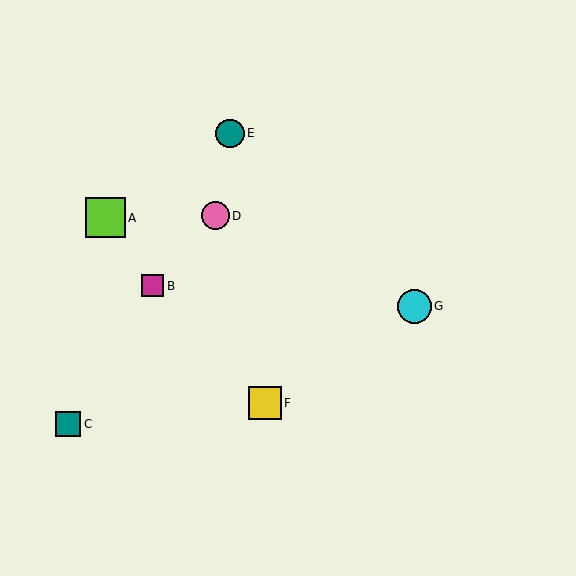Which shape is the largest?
The lime square (labeled A) is the largest.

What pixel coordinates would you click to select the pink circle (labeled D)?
Click at (215, 216) to select the pink circle D.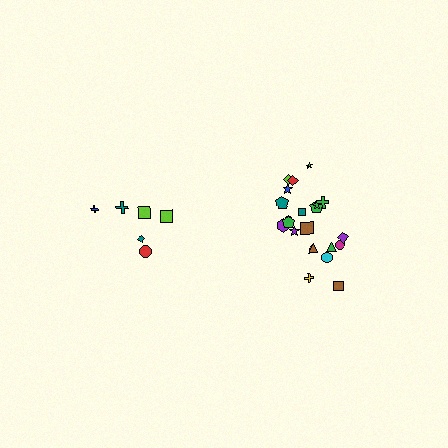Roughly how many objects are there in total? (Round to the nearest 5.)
Roughly 30 objects in total.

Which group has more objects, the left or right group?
The right group.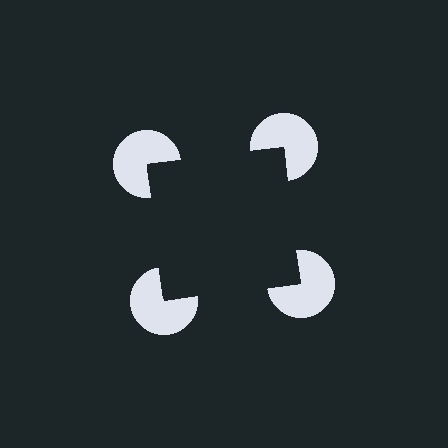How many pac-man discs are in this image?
There are 4 — one at each vertex of the illusory square.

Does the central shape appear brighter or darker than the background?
It typically appears slightly darker than the background, even though no actual brightness change is drawn.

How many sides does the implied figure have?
4 sides.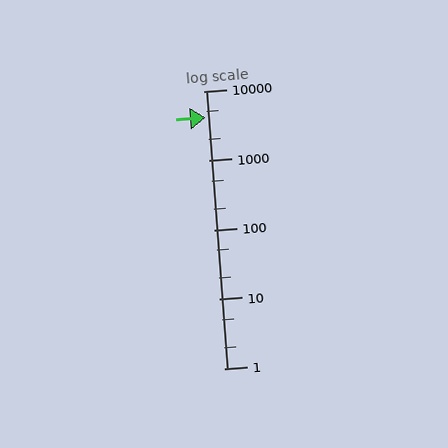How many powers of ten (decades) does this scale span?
The scale spans 4 decades, from 1 to 10000.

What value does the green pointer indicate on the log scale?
The pointer indicates approximately 4100.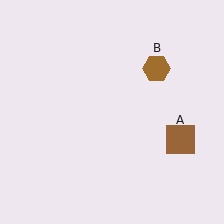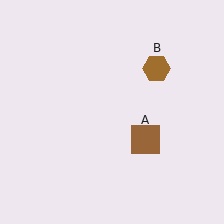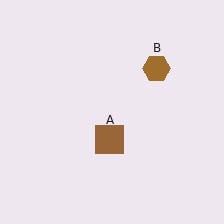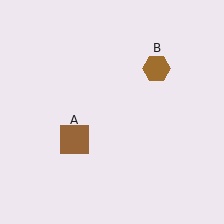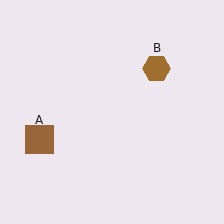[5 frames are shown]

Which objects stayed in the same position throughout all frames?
Brown hexagon (object B) remained stationary.